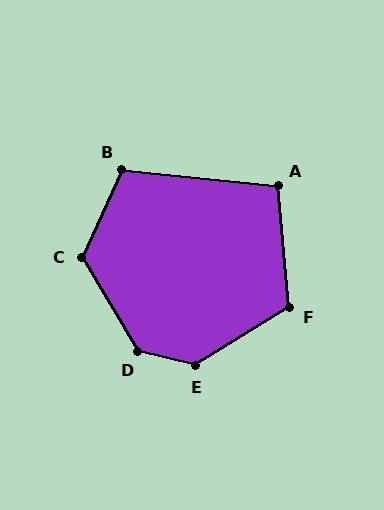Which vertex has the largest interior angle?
D, at approximately 135 degrees.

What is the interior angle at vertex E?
Approximately 134 degrees (obtuse).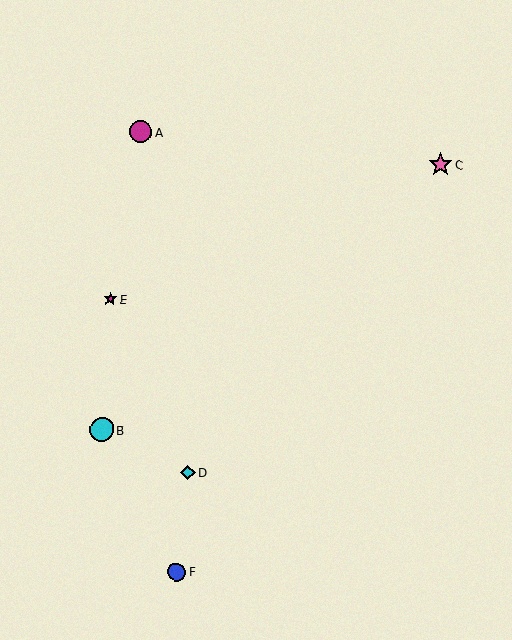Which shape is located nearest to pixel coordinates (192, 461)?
The cyan diamond (labeled D) at (188, 472) is nearest to that location.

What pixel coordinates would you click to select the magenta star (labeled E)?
Click at (110, 299) to select the magenta star E.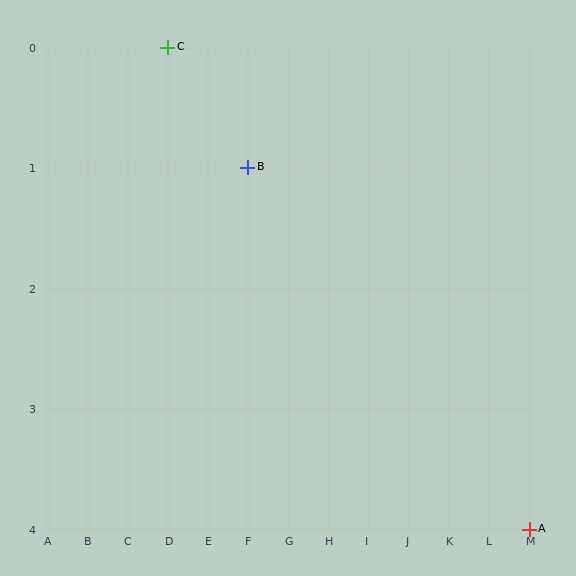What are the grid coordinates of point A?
Point A is at grid coordinates (M, 4).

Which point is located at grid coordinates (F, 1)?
Point B is at (F, 1).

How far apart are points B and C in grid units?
Points B and C are 2 columns and 1 row apart (about 2.2 grid units diagonally).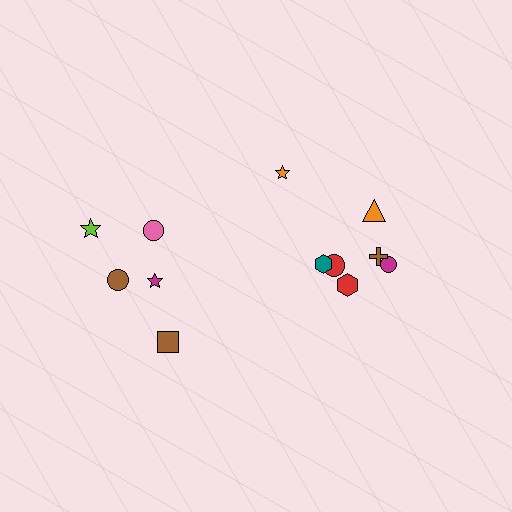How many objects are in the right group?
There are 7 objects.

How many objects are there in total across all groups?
There are 12 objects.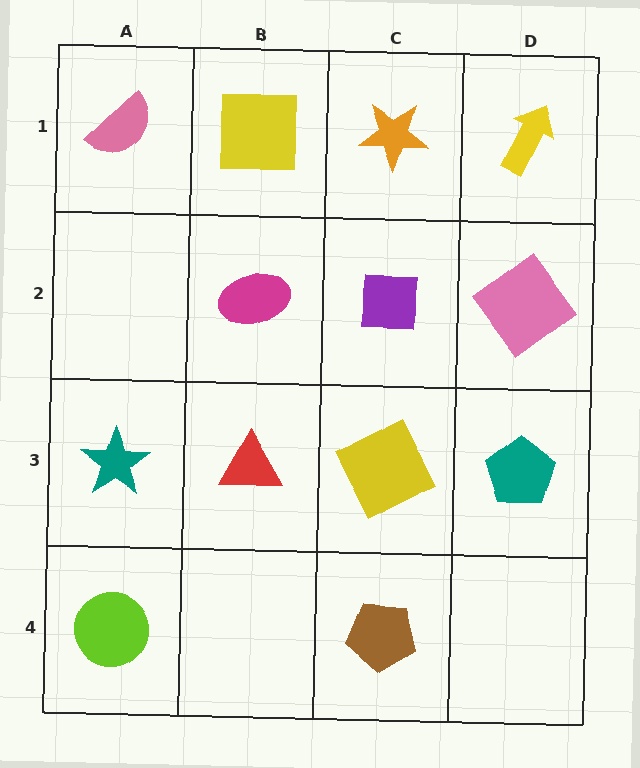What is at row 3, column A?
A teal star.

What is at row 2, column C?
A purple square.